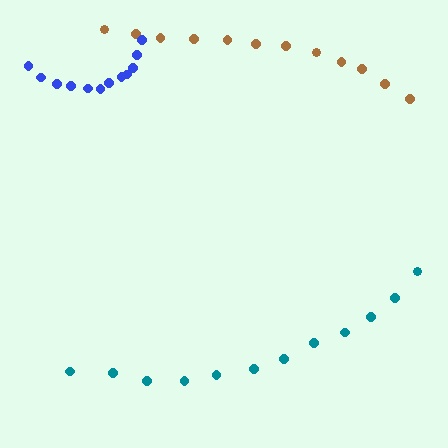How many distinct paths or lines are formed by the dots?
There are 3 distinct paths.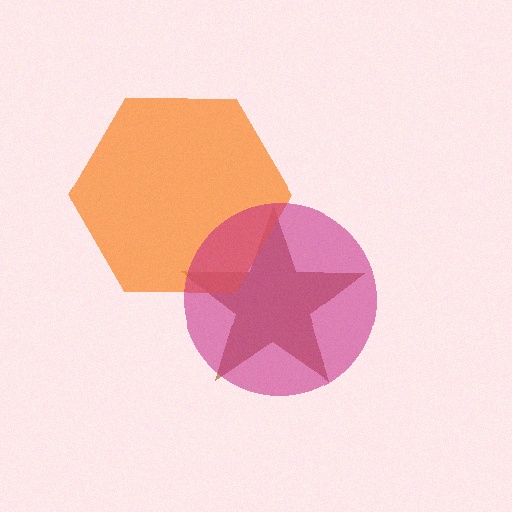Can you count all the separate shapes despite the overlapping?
Yes, there are 3 separate shapes.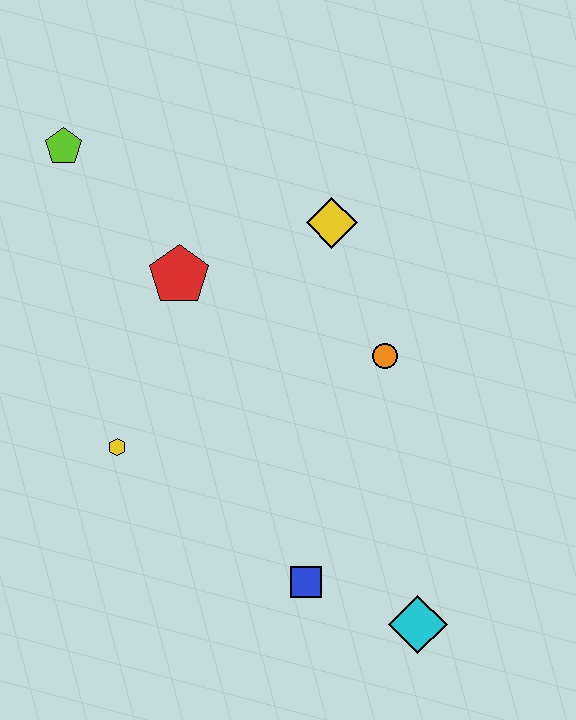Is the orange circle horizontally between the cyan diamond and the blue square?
Yes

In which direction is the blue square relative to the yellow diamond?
The blue square is below the yellow diamond.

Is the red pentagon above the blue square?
Yes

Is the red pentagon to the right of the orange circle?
No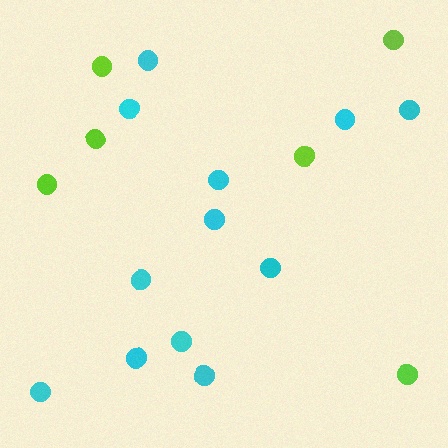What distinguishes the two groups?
There are 2 groups: one group of lime circles (6) and one group of cyan circles (12).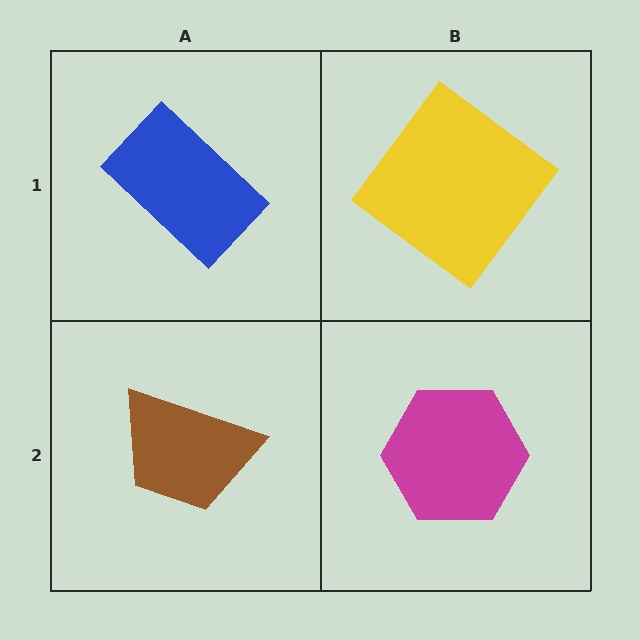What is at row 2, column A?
A brown trapezoid.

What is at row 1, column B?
A yellow diamond.